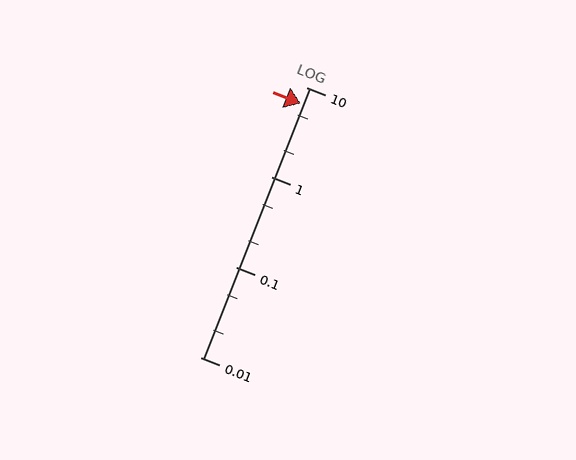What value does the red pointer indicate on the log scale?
The pointer indicates approximately 6.6.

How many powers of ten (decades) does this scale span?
The scale spans 3 decades, from 0.01 to 10.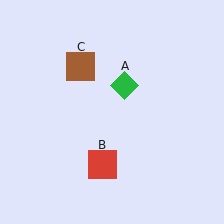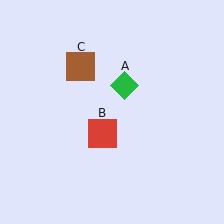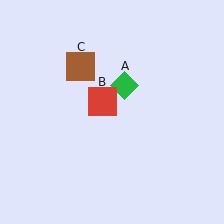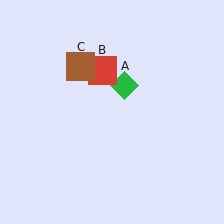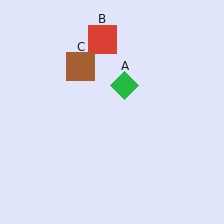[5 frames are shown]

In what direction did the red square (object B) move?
The red square (object B) moved up.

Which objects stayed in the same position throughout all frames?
Green diamond (object A) and brown square (object C) remained stationary.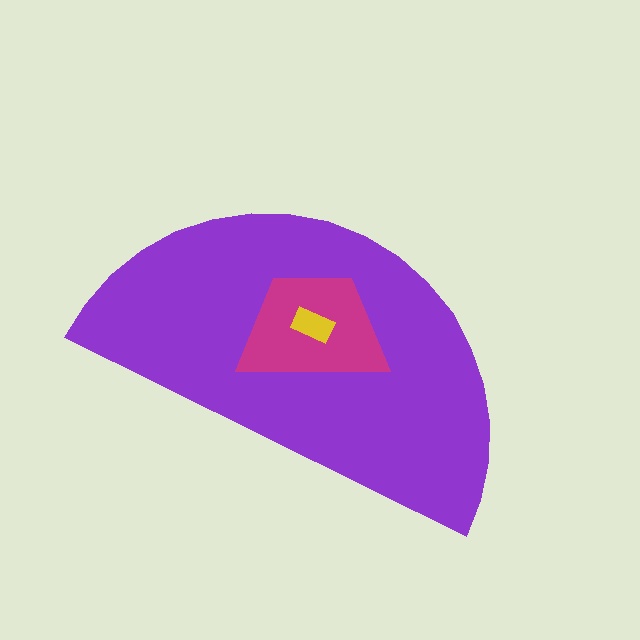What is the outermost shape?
The purple semicircle.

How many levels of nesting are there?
3.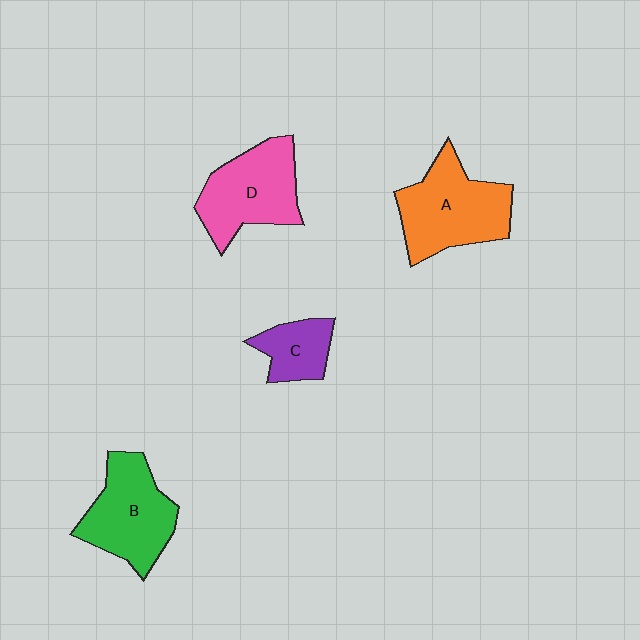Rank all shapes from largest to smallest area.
From largest to smallest: A (orange), B (green), D (pink), C (purple).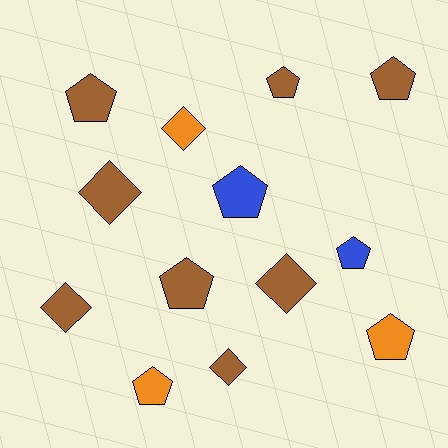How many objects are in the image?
There are 13 objects.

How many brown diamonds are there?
There are 4 brown diamonds.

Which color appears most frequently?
Brown, with 8 objects.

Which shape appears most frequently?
Pentagon, with 8 objects.